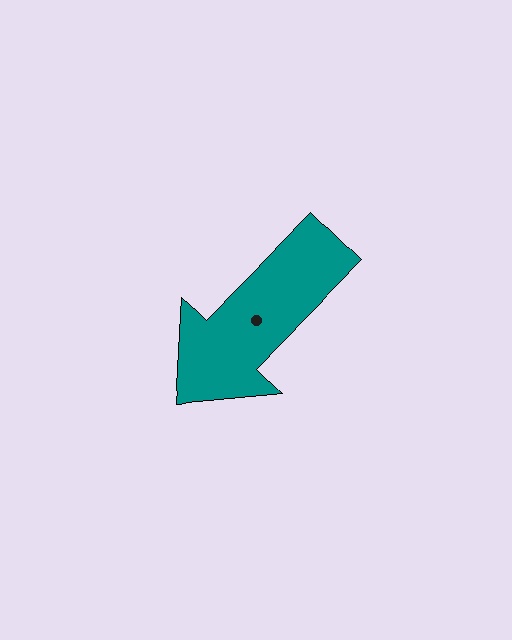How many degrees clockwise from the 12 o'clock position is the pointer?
Approximately 224 degrees.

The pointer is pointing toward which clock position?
Roughly 7 o'clock.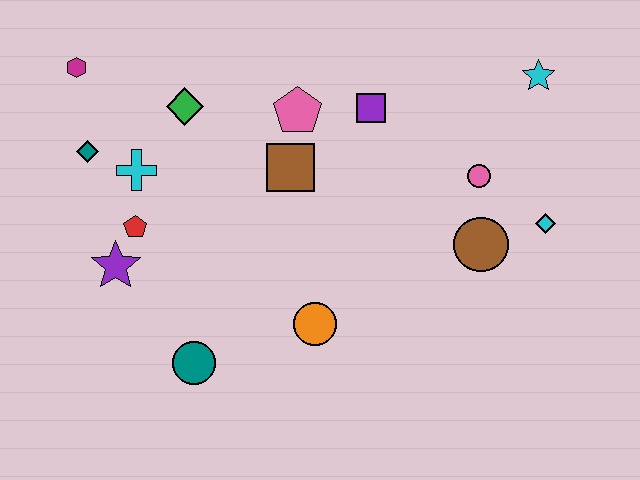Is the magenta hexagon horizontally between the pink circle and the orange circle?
No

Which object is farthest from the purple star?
The cyan star is farthest from the purple star.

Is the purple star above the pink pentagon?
No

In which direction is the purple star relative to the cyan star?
The purple star is to the left of the cyan star.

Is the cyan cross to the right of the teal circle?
No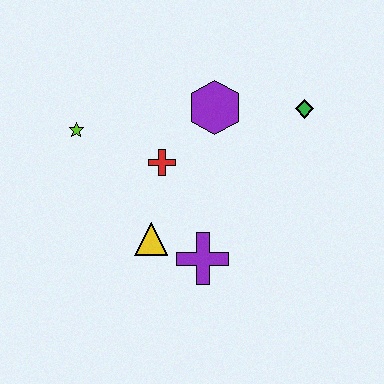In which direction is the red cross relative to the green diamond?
The red cross is to the left of the green diamond.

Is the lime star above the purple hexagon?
No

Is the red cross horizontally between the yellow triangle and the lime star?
No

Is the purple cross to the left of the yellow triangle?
No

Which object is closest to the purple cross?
The yellow triangle is closest to the purple cross.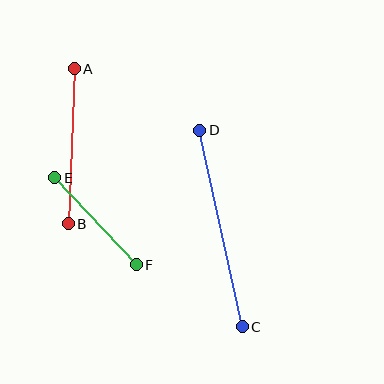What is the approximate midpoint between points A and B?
The midpoint is at approximately (71, 146) pixels.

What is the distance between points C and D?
The distance is approximately 201 pixels.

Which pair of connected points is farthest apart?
Points C and D are farthest apart.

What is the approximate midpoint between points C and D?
The midpoint is at approximately (221, 229) pixels.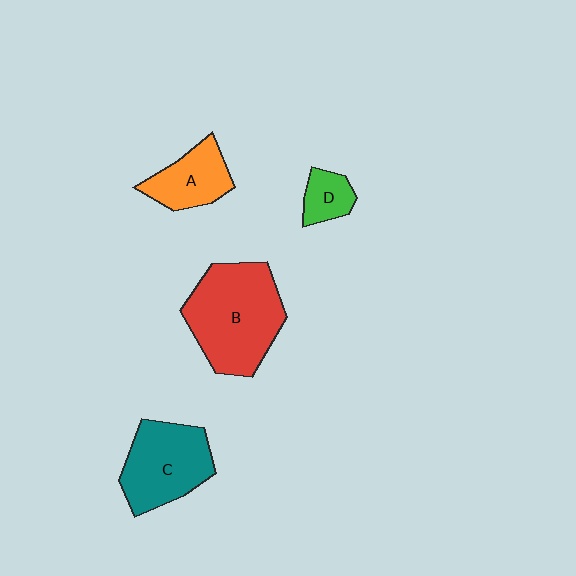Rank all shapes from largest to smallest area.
From largest to smallest: B (red), C (teal), A (orange), D (green).